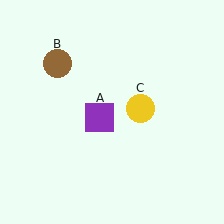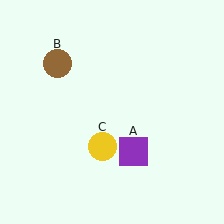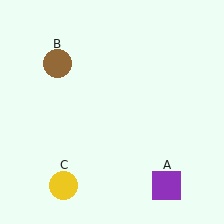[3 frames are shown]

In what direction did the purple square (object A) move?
The purple square (object A) moved down and to the right.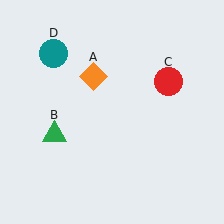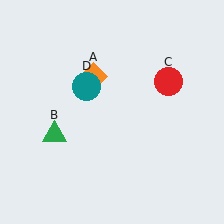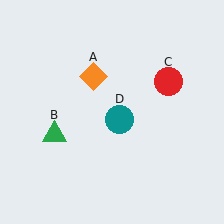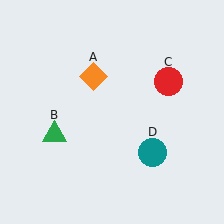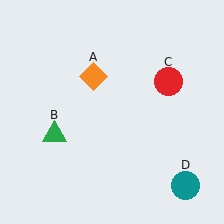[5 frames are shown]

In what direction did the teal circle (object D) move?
The teal circle (object D) moved down and to the right.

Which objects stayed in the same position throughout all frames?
Orange diamond (object A) and green triangle (object B) and red circle (object C) remained stationary.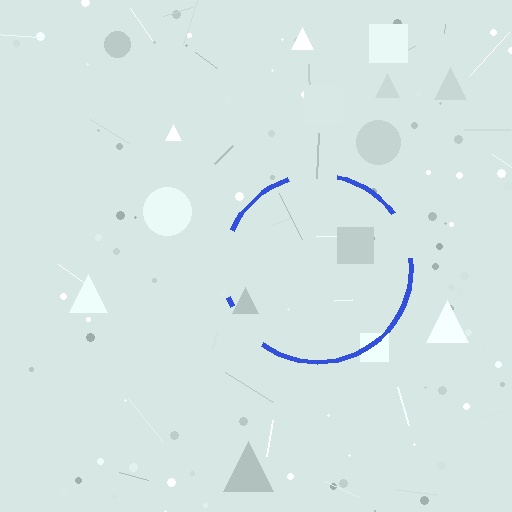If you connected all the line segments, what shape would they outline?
They would outline a circle.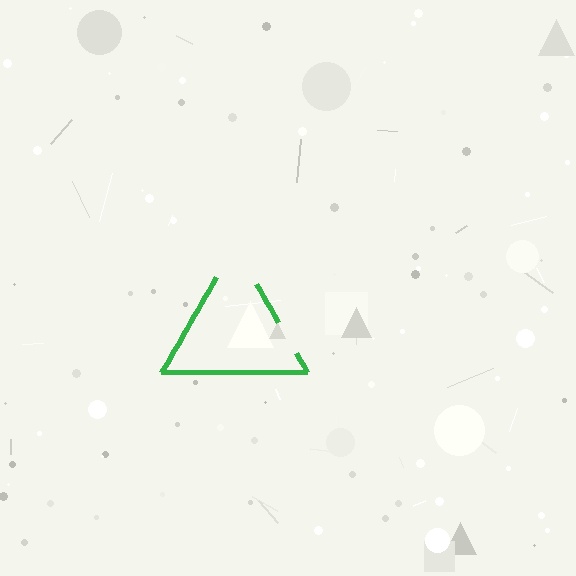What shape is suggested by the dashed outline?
The dashed outline suggests a triangle.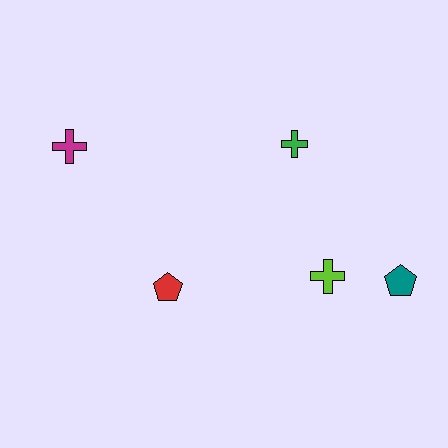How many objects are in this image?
There are 5 objects.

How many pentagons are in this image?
There are 2 pentagons.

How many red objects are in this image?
There is 1 red object.